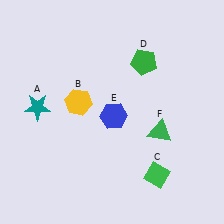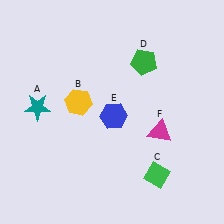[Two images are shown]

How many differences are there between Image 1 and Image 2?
There is 1 difference between the two images.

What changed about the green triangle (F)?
In Image 1, F is green. In Image 2, it changed to magenta.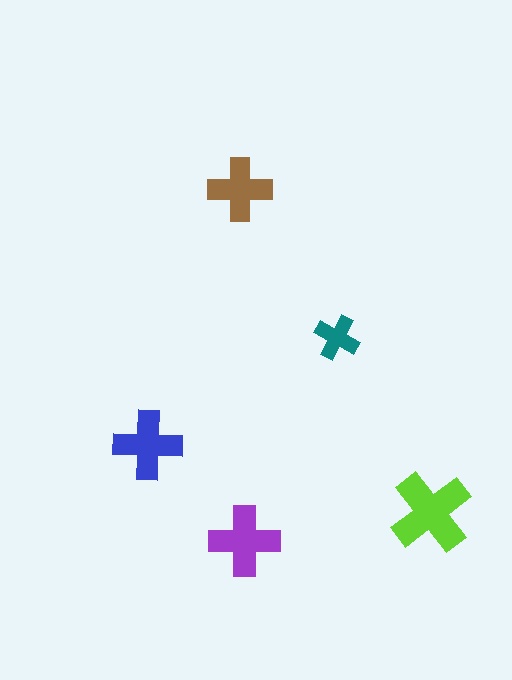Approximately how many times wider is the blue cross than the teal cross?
About 1.5 times wider.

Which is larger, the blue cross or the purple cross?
The purple one.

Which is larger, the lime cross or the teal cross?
The lime one.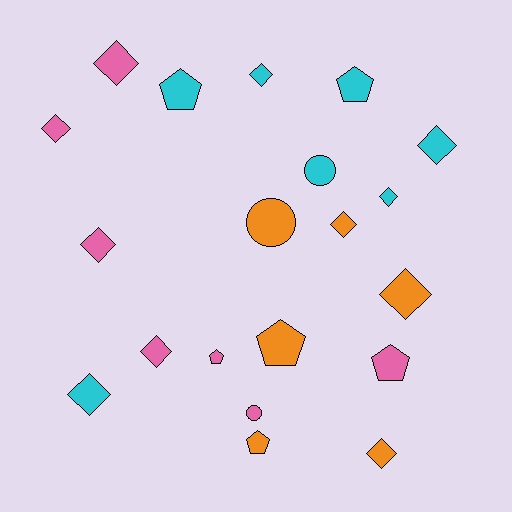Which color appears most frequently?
Pink, with 7 objects.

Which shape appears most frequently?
Diamond, with 11 objects.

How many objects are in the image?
There are 20 objects.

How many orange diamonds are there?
There are 3 orange diamonds.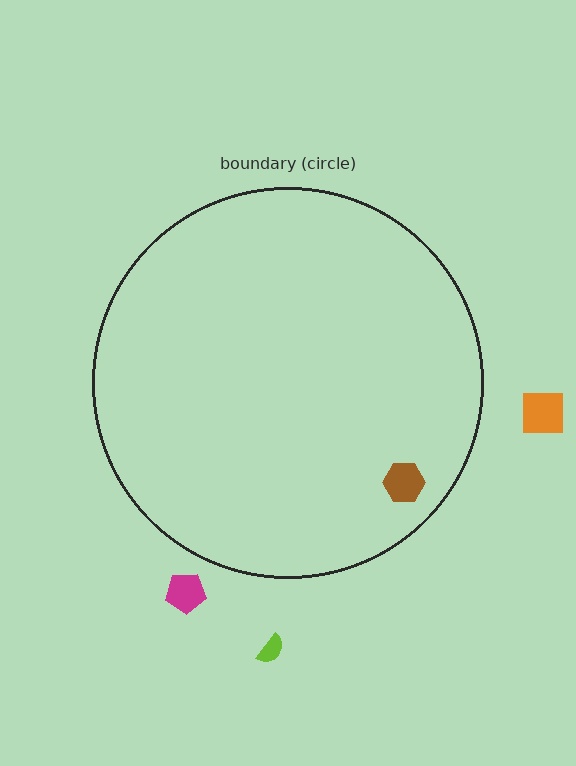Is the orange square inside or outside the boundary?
Outside.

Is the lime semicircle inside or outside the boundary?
Outside.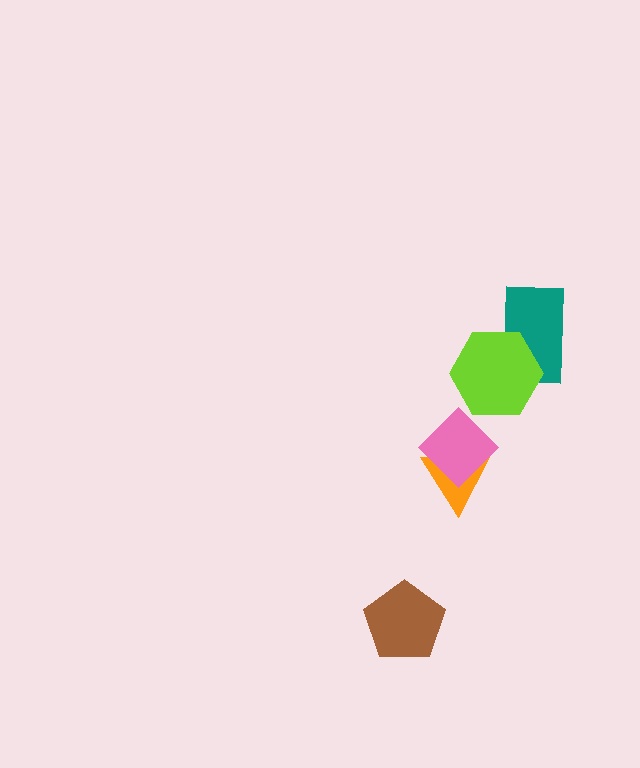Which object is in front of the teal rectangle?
The lime hexagon is in front of the teal rectangle.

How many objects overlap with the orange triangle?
1 object overlaps with the orange triangle.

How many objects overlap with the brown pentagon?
0 objects overlap with the brown pentagon.